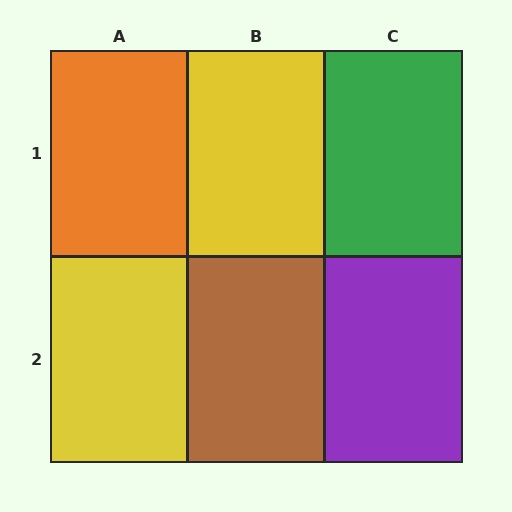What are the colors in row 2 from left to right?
Yellow, brown, purple.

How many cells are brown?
1 cell is brown.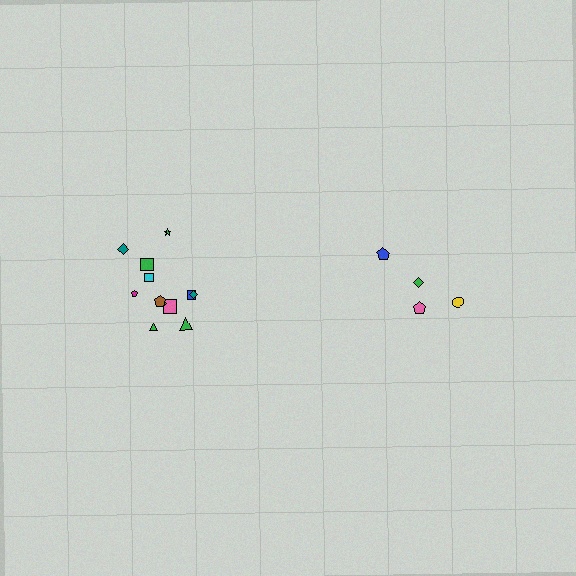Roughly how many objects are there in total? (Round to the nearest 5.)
Roughly 15 objects in total.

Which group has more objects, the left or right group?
The left group.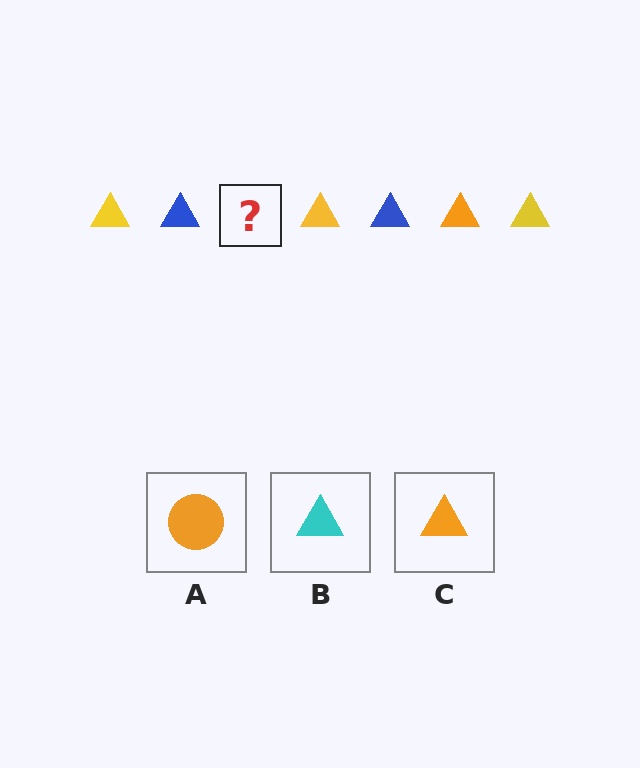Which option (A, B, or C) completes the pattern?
C.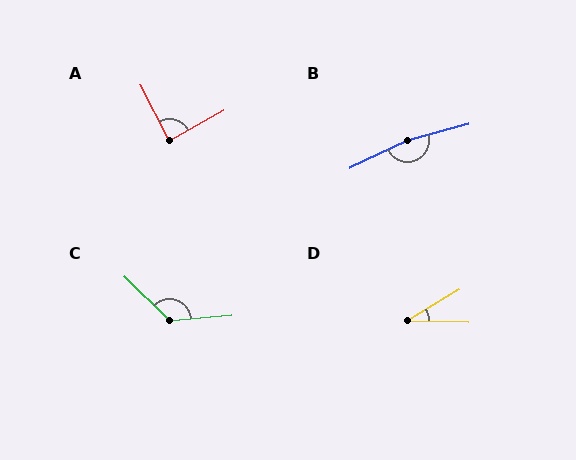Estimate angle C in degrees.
Approximately 130 degrees.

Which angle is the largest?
B, at approximately 170 degrees.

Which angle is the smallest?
D, at approximately 32 degrees.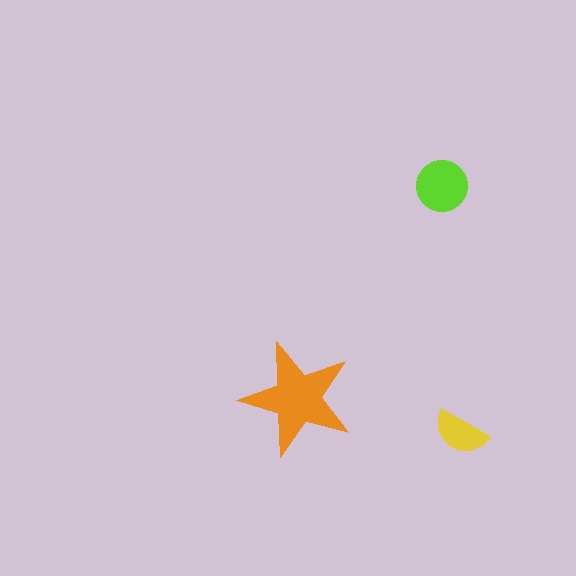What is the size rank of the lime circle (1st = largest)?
2nd.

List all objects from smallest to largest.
The yellow semicircle, the lime circle, the orange star.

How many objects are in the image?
There are 3 objects in the image.